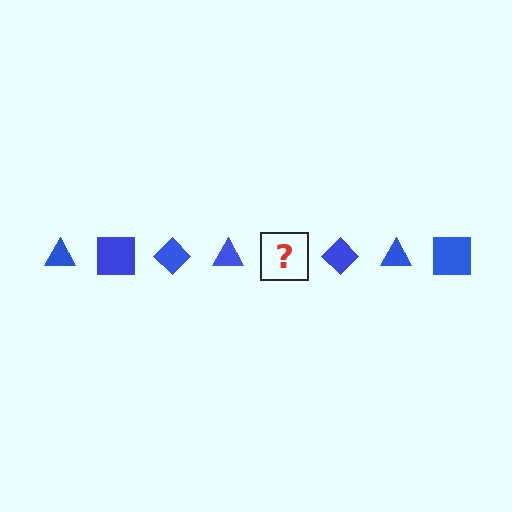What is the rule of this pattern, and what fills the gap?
The rule is that the pattern cycles through triangle, square, diamond shapes in blue. The gap should be filled with a blue square.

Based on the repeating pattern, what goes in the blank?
The blank should be a blue square.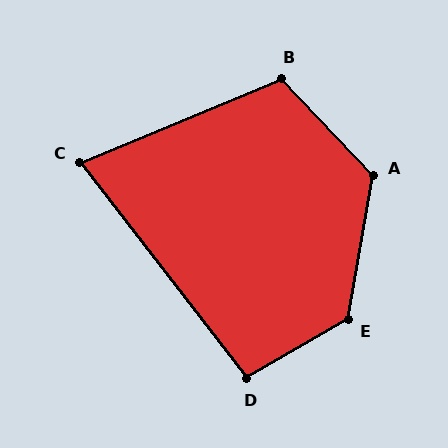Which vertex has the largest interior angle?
E, at approximately 130 degrees.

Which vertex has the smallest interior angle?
C, at approximately 75 degrees.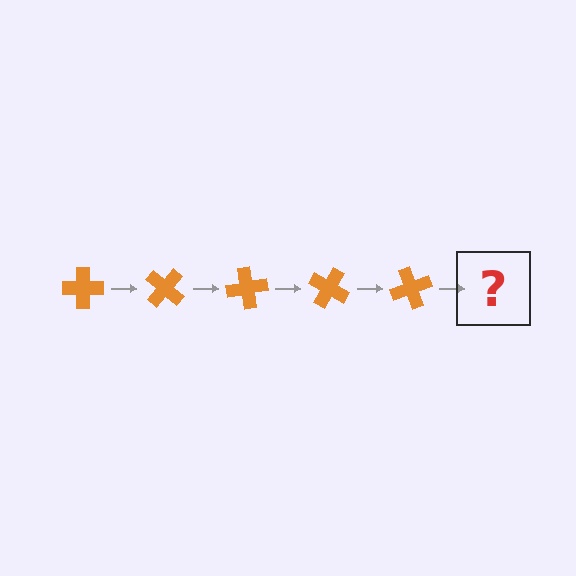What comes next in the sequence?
The next element should be an orange cross rotated 200 degrees.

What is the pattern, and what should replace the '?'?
The pattern is that the cross rotates 40 degrees each step. The '?' should be an orange cross rotated 200 degrees.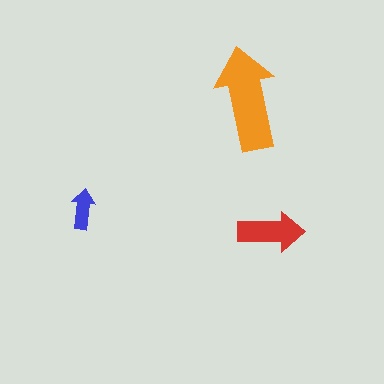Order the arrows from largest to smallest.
the orange one, the red one, the blue one.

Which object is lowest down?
The red arrow is bottommost.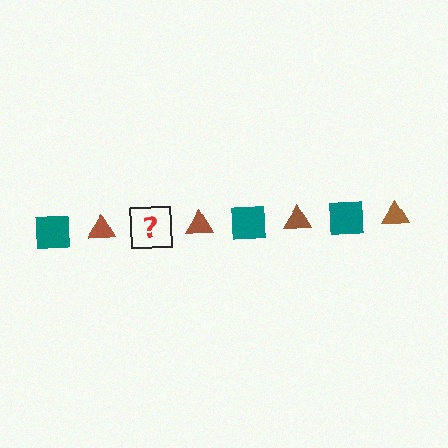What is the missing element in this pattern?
The missing element is a teal square.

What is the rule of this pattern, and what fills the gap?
The rule is that the pattern alternates between teal square and brown triangle. The gap should be filled with a teal square.